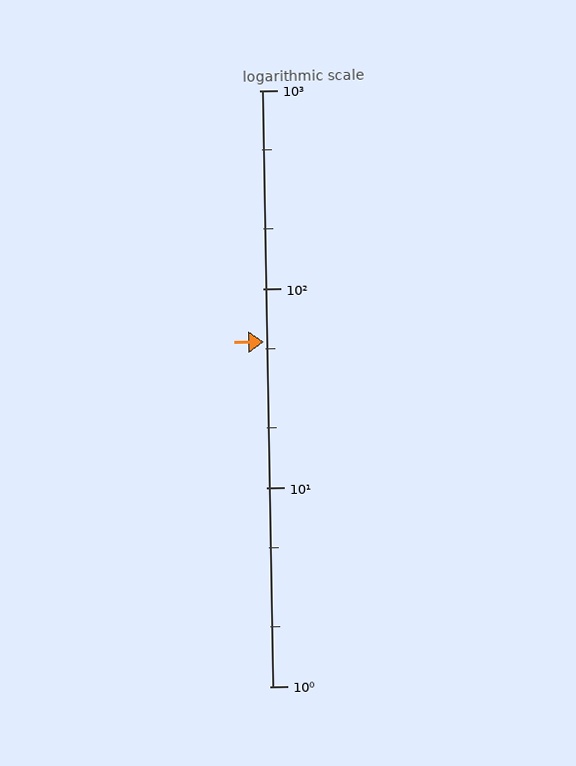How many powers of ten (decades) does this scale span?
The scale spans 3 decades, from 1 to 1000.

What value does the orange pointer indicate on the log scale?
The pointer indicates approximately 54.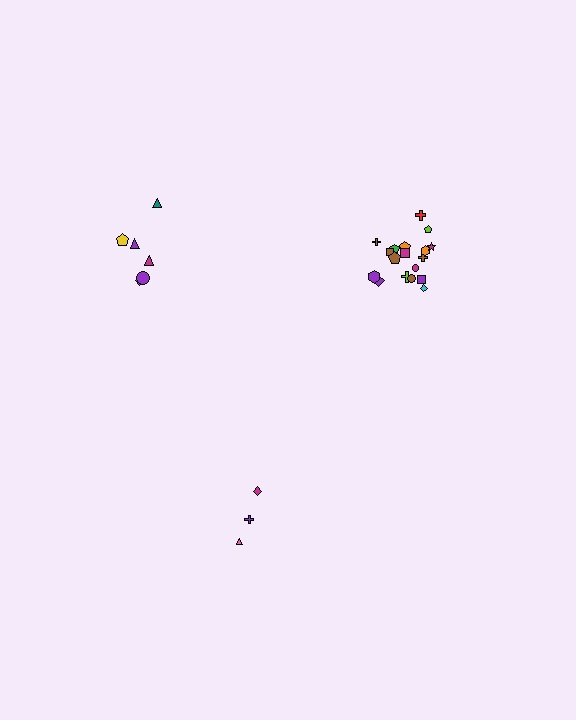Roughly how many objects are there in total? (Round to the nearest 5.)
Roughly 25 objects in total.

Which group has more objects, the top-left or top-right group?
The top-right group.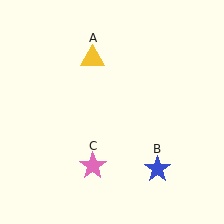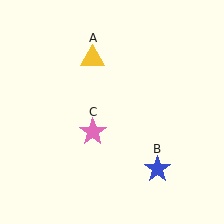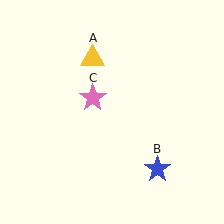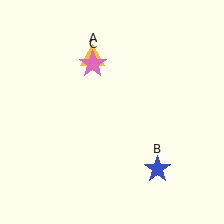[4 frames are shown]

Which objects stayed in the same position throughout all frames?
Yellow triangle (object A) and blue star (object B) remained stationary.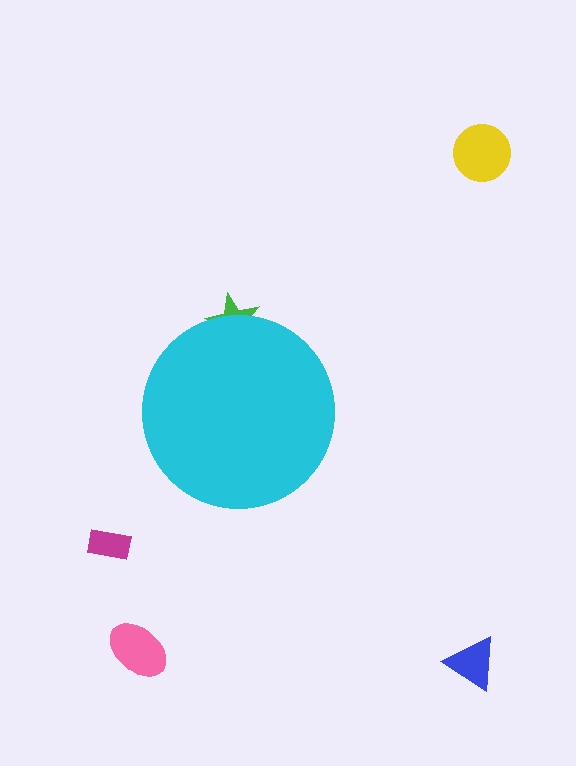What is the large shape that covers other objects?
A cyan circle.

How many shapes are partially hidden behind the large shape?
1 shape is partially hidden.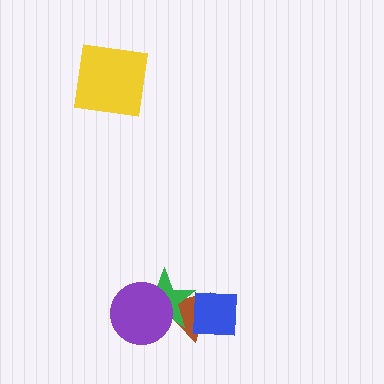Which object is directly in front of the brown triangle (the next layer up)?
The green star is directly in front of the brown triangle.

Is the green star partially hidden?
Yes, it is partially covered by another shape.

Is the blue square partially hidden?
No, no other shape covers it.